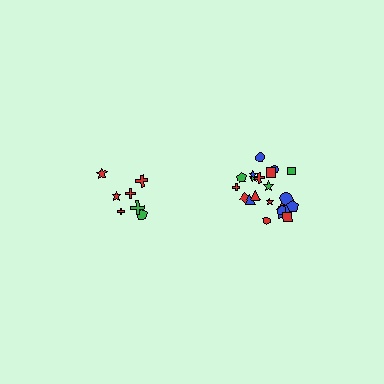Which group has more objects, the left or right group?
The right group.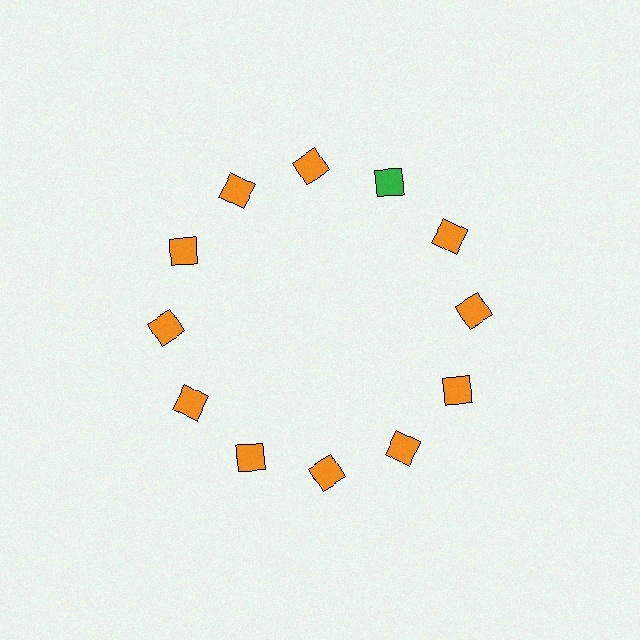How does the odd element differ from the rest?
It has a different color: green instead of orange.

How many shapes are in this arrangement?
There are 12 shapes arranged in a ring pattern.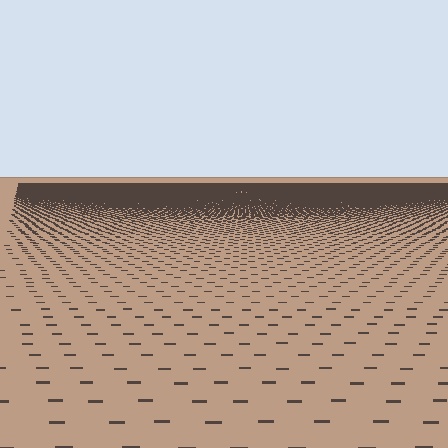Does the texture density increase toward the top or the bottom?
Density increases toward the top.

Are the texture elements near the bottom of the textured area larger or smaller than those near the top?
Larger. Near the bottom, elements are closer to the viewer and appear at a bigger on-screen size.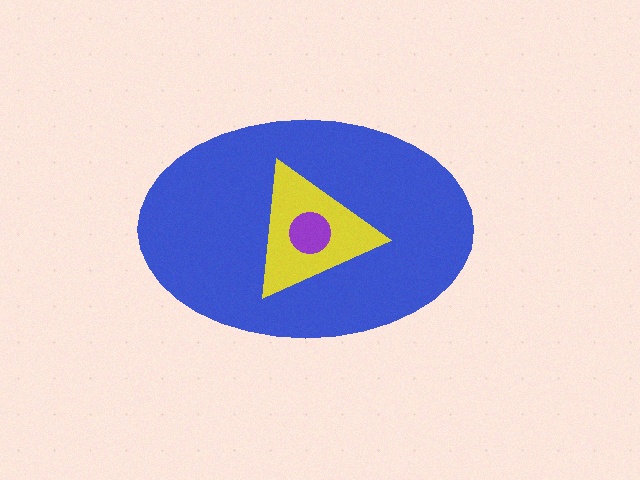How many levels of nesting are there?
3.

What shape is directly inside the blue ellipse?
The yellow triangle.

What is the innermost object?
The purple circle.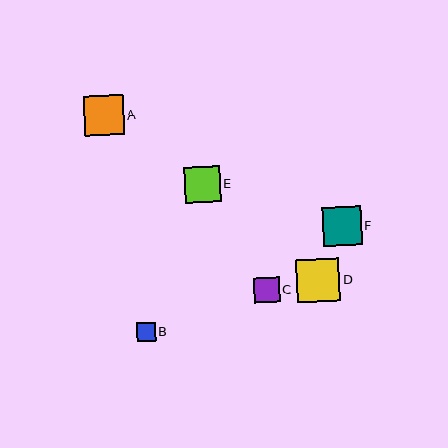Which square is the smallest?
Square B is the smallest with a size of approximately 19 pixels.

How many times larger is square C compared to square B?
Square C is approximately 1.4 times the size of square B.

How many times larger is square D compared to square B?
Square D is approximately 2.3 times the size of square B.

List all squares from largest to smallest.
From largest to smallest: D, A, F, E, C, B.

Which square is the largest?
Square D is the largest with a size of approximately 43 pixels.